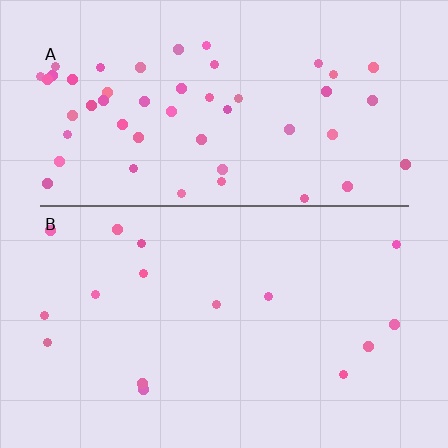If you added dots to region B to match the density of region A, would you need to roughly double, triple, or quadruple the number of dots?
Approximately triple.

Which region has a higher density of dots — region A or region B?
A (the top).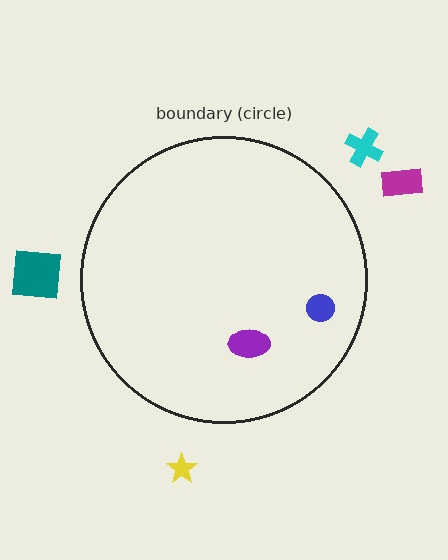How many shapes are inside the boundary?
2 inside, 5 outside.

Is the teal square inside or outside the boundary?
Outside.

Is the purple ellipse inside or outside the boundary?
Inside.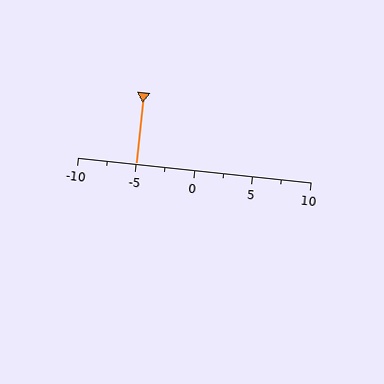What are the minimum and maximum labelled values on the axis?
The axis runs from -10 to 10.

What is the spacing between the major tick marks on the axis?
The major ticks are spaced 5 apart.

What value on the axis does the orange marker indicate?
The marker indicates approximately -5.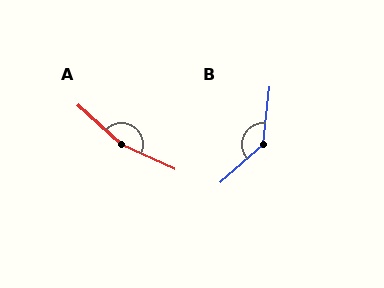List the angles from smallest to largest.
B (138°), A (162°).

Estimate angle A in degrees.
Approximately 162 degrees.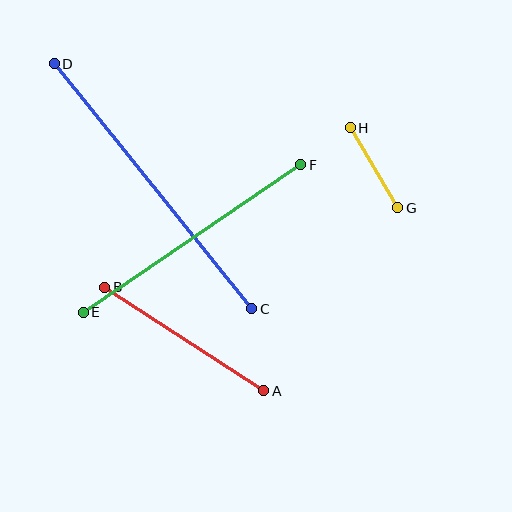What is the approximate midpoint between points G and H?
The midpoint is at approximately (374, 168) pixels.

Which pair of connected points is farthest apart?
Points C and D are farthest apart.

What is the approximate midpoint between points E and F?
The midpoint is at approximately (192, 239) pixels.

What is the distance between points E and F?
The distance is approximately 263 pixels.